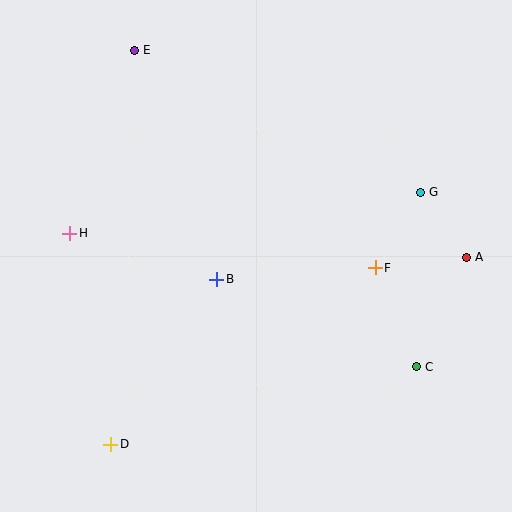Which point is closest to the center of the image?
Point B at (217, 279) is closest to the center.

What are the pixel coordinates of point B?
Point B is at (217, 279).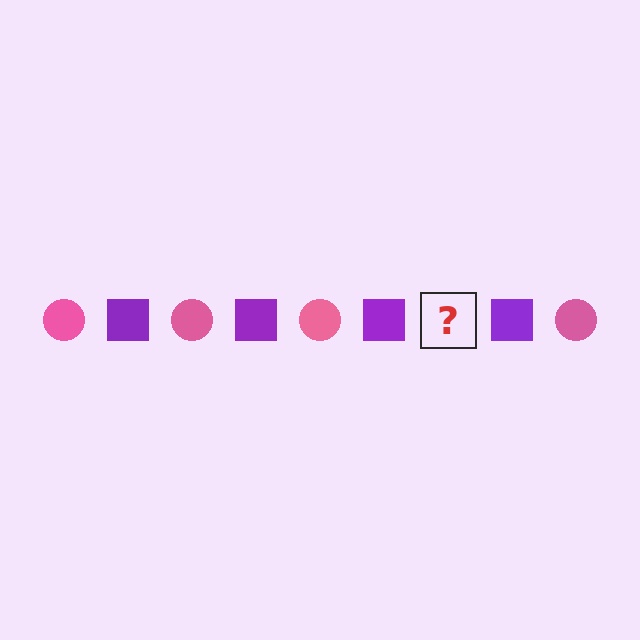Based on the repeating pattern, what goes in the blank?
The blank should be a pink circle.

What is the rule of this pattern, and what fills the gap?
The rule is that the pattern alternates between pink circle and purple square. The gap should be filled with a pink circle.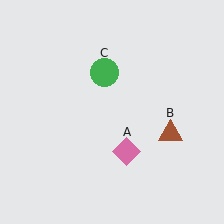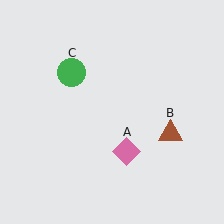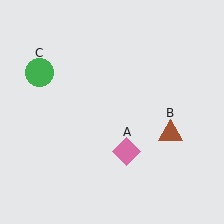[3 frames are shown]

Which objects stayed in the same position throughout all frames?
Pink diamond (object A) and brown triangle (object B) remained stationary.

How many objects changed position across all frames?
1 object changed position: green circle (object C).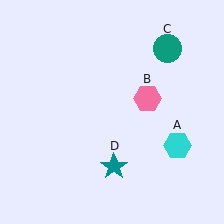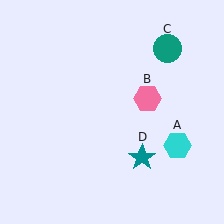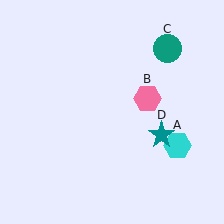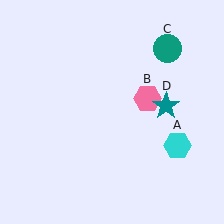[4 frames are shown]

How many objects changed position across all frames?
1 object changed position: teal star (object D).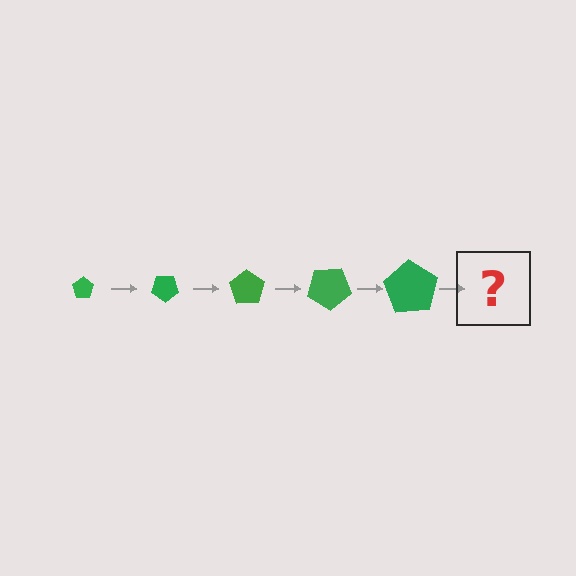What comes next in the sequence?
The next element should be a pentagon, larger than the previous one and rotated 175 degrees from the start.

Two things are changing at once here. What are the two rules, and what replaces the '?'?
The two rules are that the pentagon grows larger each step and it rotates 35 degrees each step. The '?' should be a pentagon, larger than the previous one and rotated 175 degrees from the start.